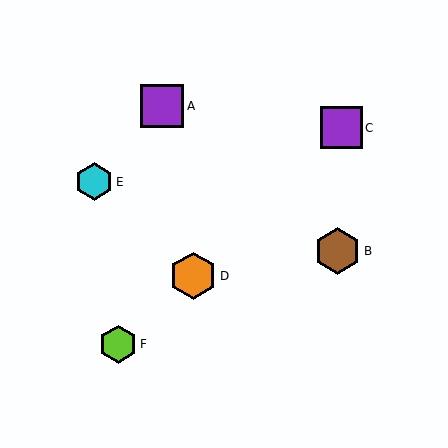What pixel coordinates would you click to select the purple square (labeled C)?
Click at (341, 128) to select the purple square C.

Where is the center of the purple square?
The center of the purple square is at (341, 128).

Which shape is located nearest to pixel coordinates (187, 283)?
The orange hexagon (labeled D) at (193, 276) is nearest to that location.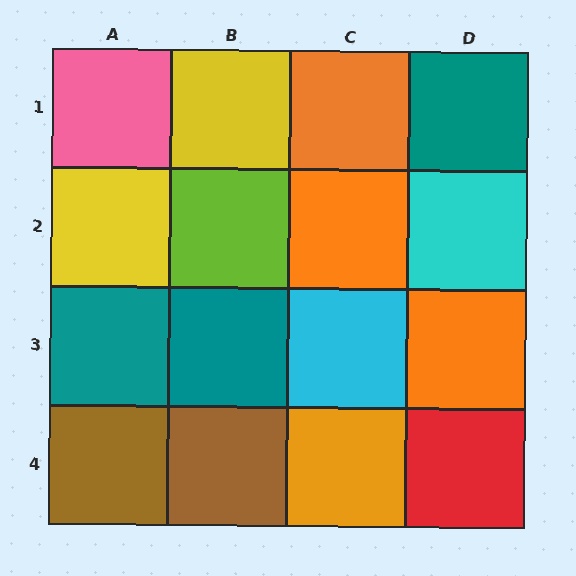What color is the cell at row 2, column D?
Cyan.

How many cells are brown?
2 cells are brown.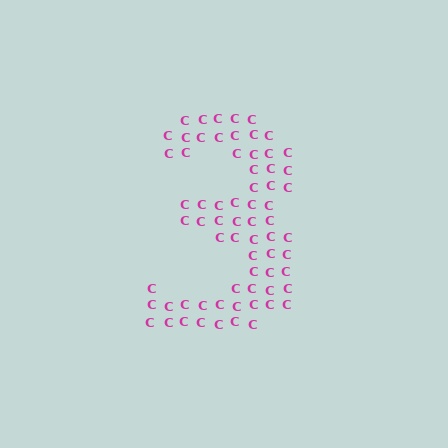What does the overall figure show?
The overall figure shows the digit 3.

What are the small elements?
The small elements are letter C's.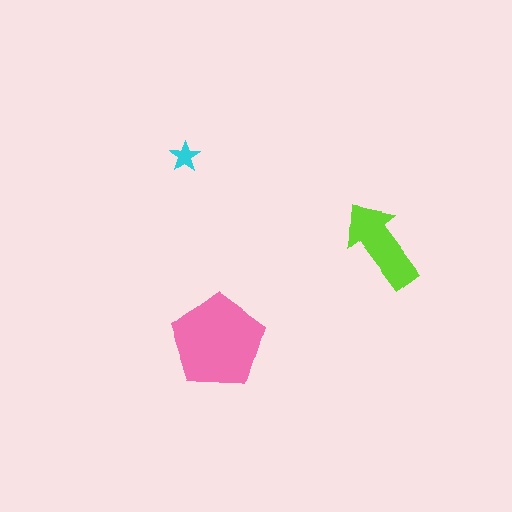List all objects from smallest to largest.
The cyan star, the lime arrow, the pink pentagon.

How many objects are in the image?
There are 3 objects in the image.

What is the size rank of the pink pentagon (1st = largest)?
1st.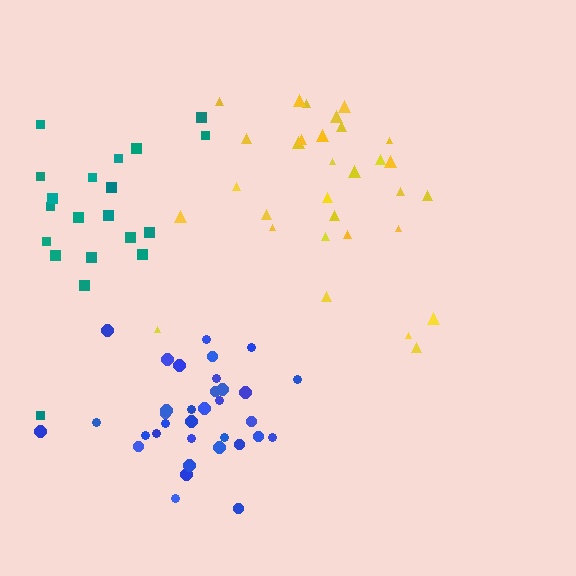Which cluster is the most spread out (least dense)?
Teal.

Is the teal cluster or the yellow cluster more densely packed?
Yellow.